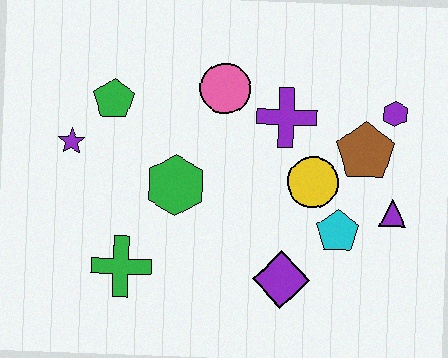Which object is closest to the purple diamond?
The cyan pentagon is closest to the purple diamond.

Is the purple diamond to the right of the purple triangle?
No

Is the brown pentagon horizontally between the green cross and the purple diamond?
No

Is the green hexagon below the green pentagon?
Yes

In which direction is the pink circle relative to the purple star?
The pink circle is to the right of the purple star.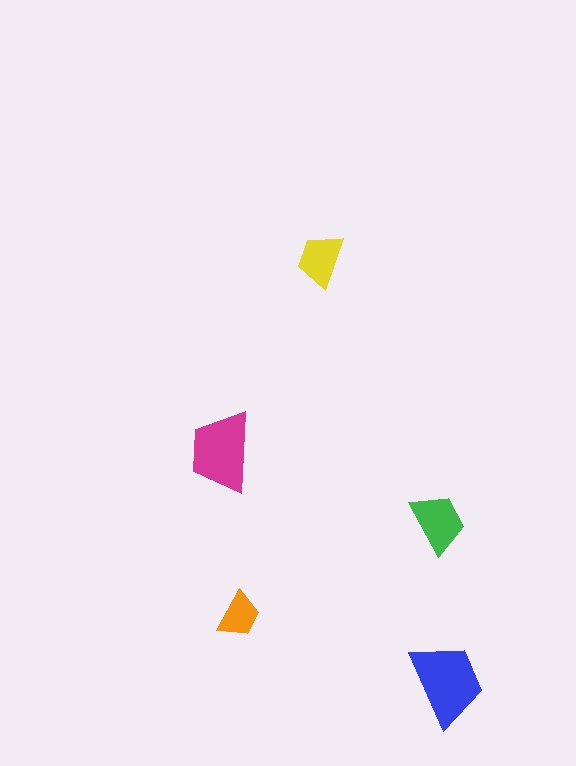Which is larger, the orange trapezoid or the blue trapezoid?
The blue one.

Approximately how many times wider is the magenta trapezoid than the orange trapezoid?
About 1.5 times wider.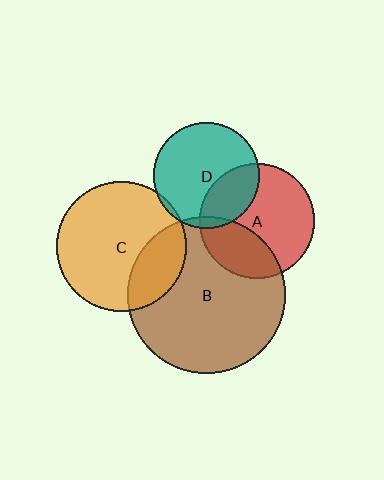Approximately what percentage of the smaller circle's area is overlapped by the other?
Approximately 30%.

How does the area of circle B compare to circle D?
Approximately 2.2 times.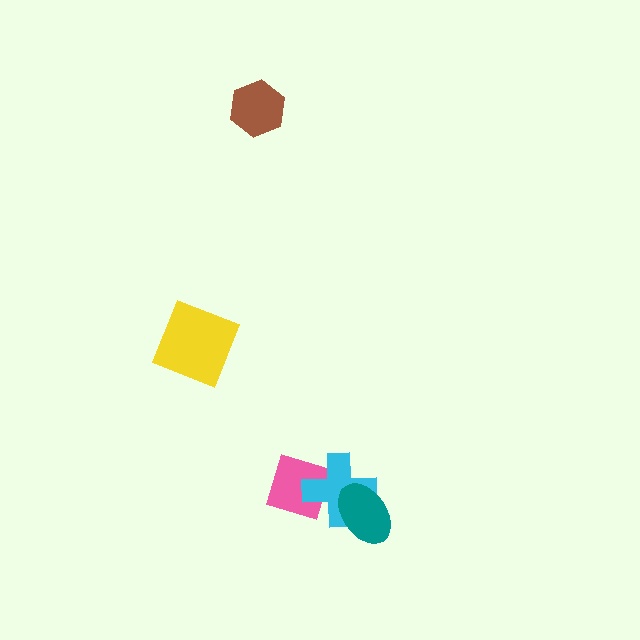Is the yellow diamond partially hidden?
No, no other shape covers it.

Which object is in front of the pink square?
The cyan cross is in front of the pink square.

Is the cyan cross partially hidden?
Yes, it is partially covered by another shape.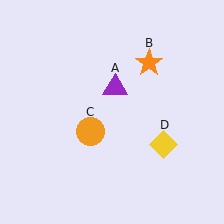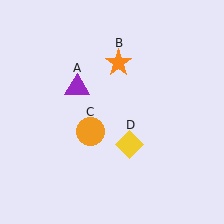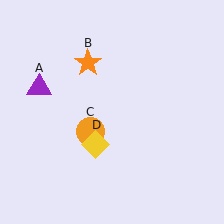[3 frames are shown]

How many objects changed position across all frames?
3 objects changed position: purple triangle (object A), orange star (object B), yellow diamond (object D).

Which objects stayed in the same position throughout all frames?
Orange circle (object C) remained stationary.